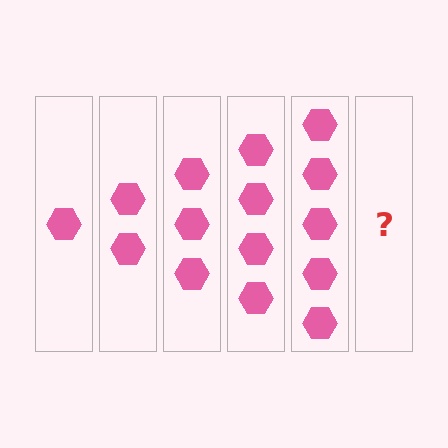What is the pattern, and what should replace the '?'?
The pattern is that each step adds one more hexagon. The '?' should be 6 hexagons.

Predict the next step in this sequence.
The next step is 6 hexagons.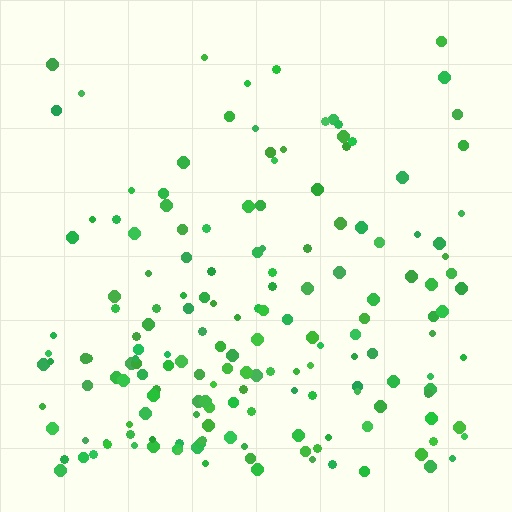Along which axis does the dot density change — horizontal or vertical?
Vertical.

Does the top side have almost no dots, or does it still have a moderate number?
Still a moderate number, just noticeably fewer than the bottom.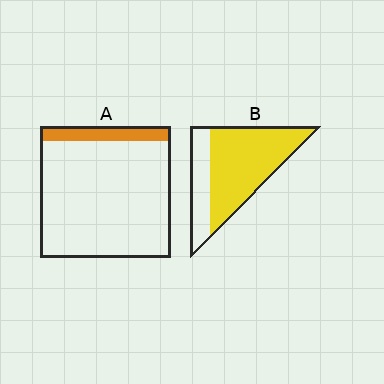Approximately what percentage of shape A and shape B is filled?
A is approximately 10% and B is approximately 70%.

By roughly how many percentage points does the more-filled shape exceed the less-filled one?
By roughly 60 percentage points (B over A).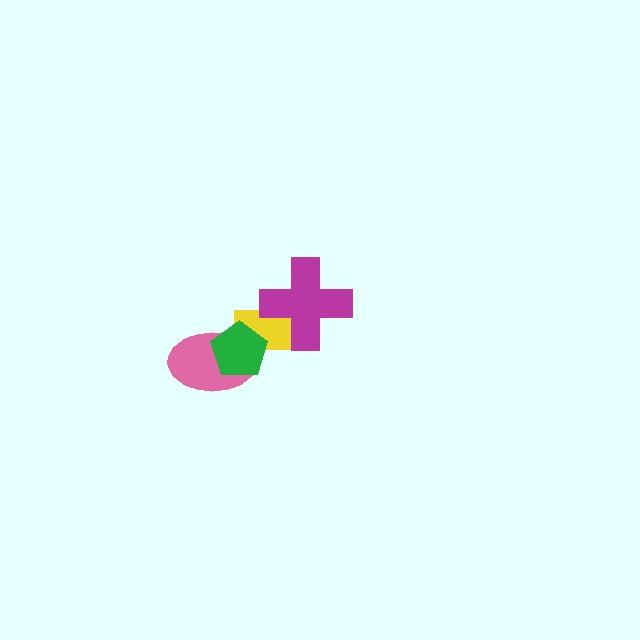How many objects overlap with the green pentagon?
2 objects overlap with the green pentagon.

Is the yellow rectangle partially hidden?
Yes, it is partially covered by another shape.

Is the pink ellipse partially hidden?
Yes, it is partially covered by another shape.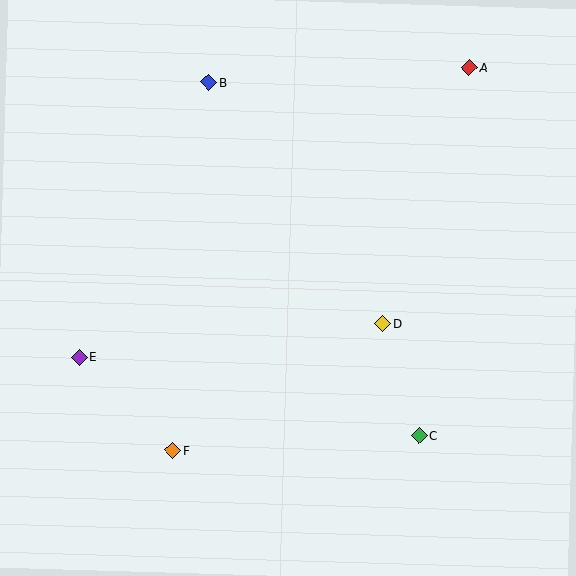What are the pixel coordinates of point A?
Point A is at (469, 68).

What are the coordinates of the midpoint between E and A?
The midpoint between E and A is at (274, 213).